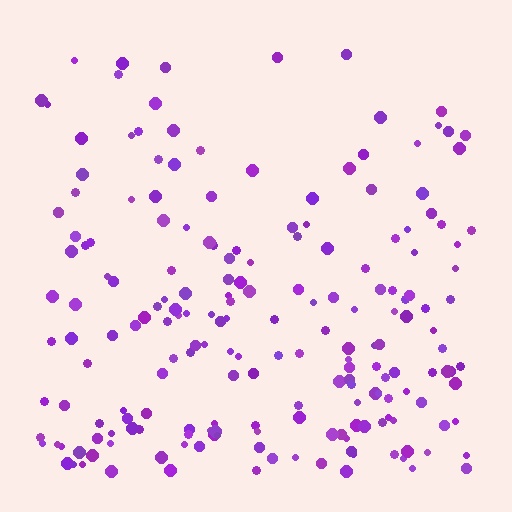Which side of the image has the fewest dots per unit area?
The top.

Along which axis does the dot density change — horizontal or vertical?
Vertical.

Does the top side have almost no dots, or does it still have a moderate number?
Still a moderate number, just noticeably fewer than the bottom.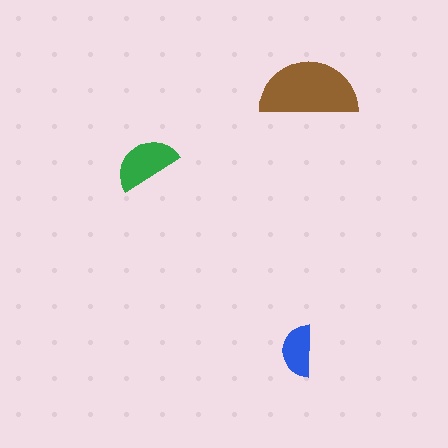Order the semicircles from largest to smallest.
the brown one, the green one, the blue one.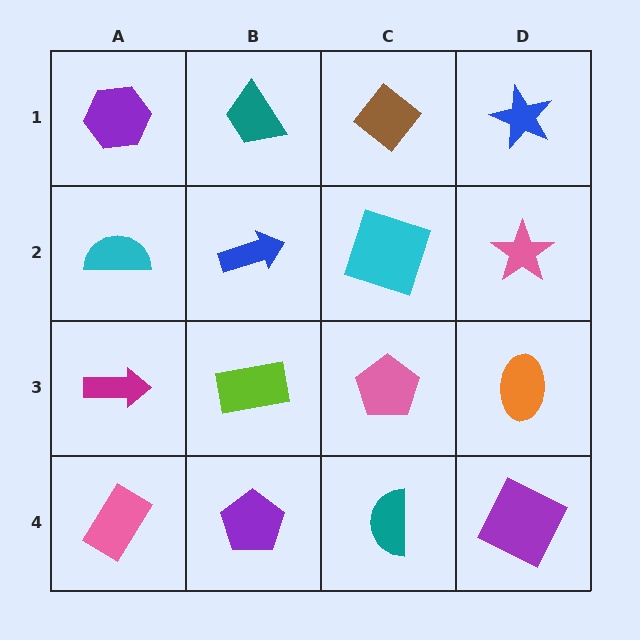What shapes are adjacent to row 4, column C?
A pink pentagon (row 3, column C), a purple pentagon (row 4, column B), a purple square (row 4, column D).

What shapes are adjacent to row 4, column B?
A lime rectangle (row 3, column B), a pink rectangle (row 4, column A), a teal semicircle (row 4, column C).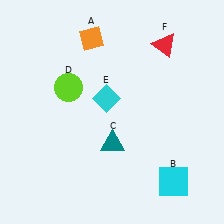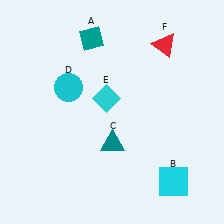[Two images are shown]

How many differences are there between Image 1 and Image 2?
There are 2 differences between the two images.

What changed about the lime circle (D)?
In Image 1, D is lime. In Image 2, it changed to cyan.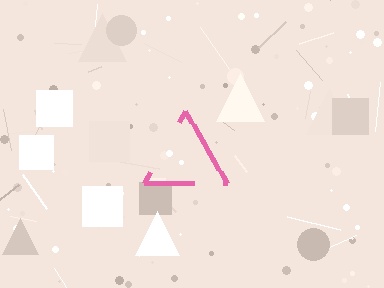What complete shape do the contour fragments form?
The contour fragments form a triangle.